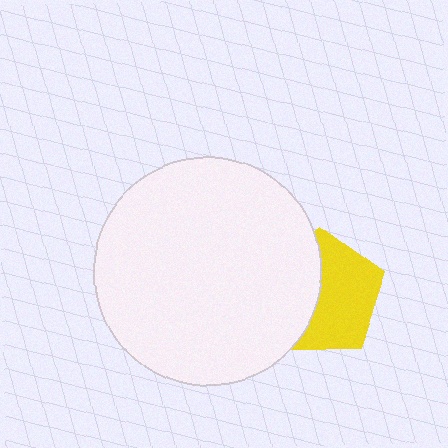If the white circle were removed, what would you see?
You would see the complete yellow pentagon.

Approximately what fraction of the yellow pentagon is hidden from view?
Roughly 44% of the yellow pentagon is hidden behind the white circle.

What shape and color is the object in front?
The object in front is a white circle.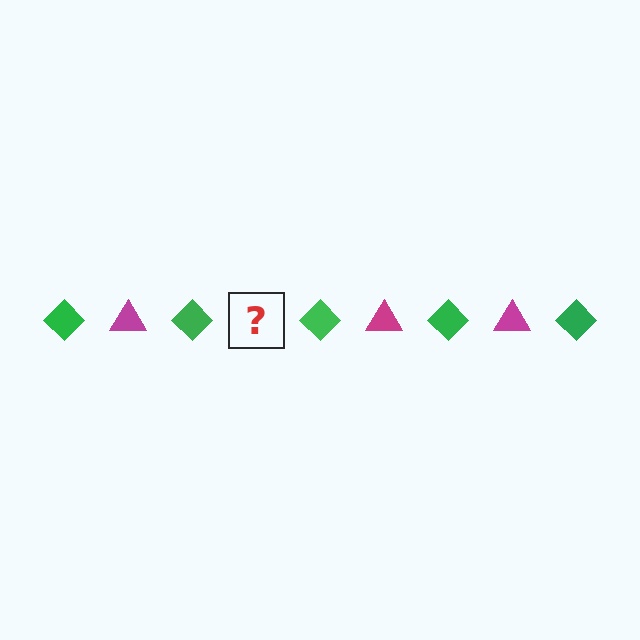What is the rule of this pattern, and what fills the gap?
The rule is that the pattern alternates between green diamond and magenta triangle. The gap should be filled with a magenta triangle.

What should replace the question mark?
The question mark should be replaced with a magenta triangle.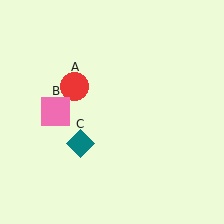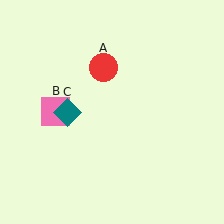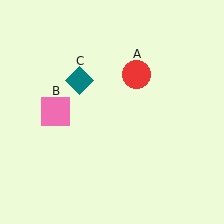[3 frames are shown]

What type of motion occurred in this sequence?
The red circle (object A), teal diamond (object C) rotated clockwise around the center of the scene.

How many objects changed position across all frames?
2 objects changed position: red circle (object A), teal diamond (object C).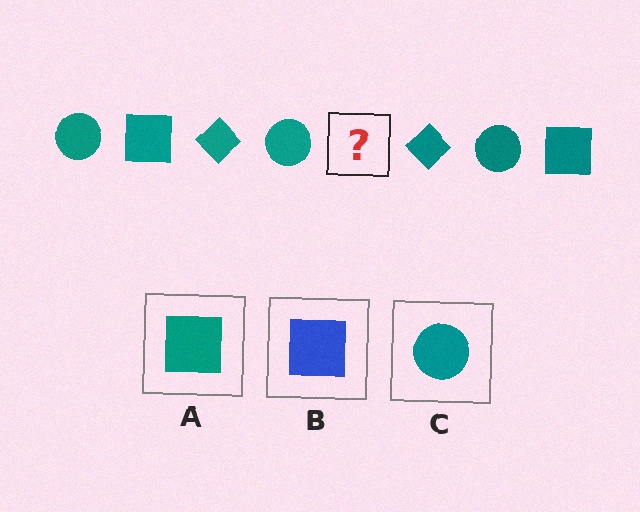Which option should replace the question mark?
Option A.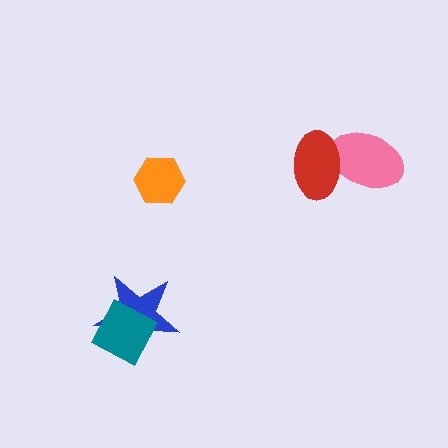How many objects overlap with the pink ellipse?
1 object overlaps with the pink ellipse.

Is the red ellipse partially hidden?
No, no other shape covers it.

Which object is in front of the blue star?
The teal diamond is in front of the blue star.